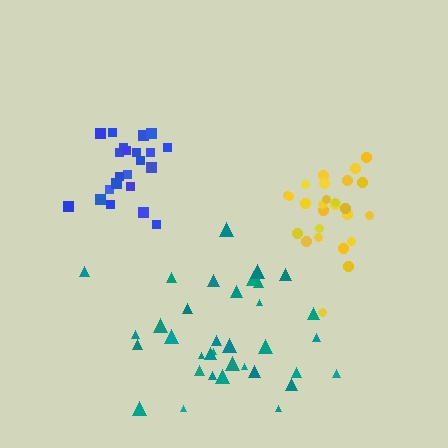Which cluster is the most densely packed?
Blue.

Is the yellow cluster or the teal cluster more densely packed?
Yellow.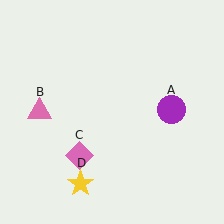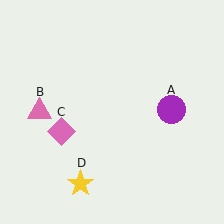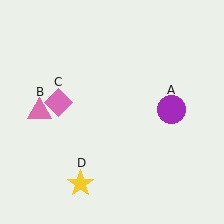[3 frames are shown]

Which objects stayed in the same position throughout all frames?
Purple circle (object A) and pink triangle (object B) and yellow star (object D) remained stationary.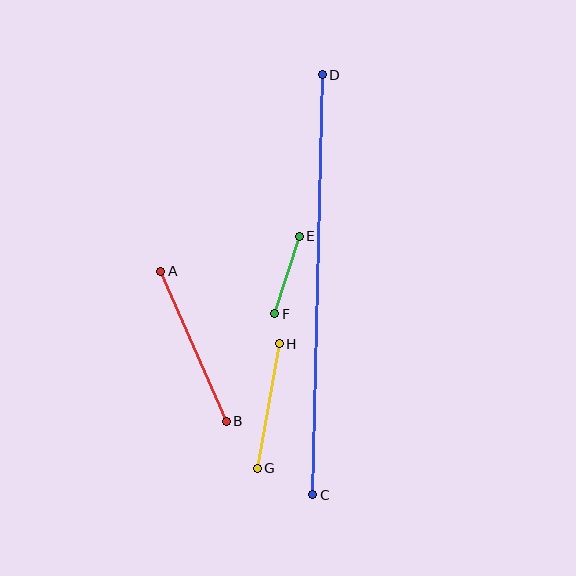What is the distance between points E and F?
The distance is approximately 81 pixels.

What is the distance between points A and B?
The distance is approximately 164 pixels.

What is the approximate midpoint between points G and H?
The midpoint is at approximately (268, 406) pixels.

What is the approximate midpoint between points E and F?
The midpoint is at approximately (287, 275) pixels.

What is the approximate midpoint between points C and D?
The midpoint is at approximately (318, 285) pixels.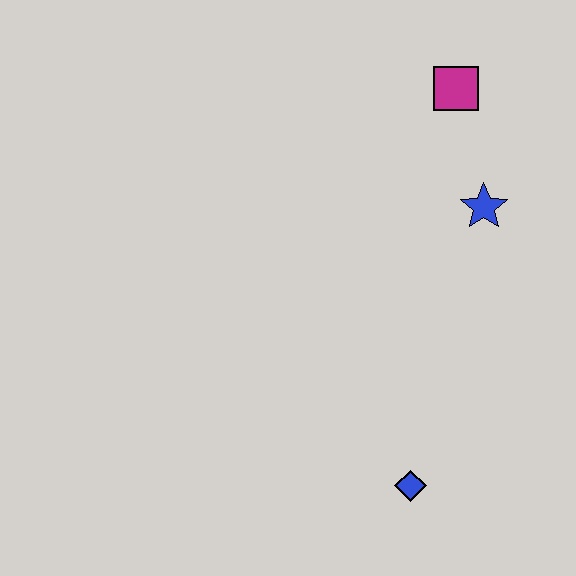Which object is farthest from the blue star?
The blue diamond is farthest from the blue star.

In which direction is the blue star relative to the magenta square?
The blue star is below the magenta square.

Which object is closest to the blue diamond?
The blue star is closest to the blue diamond.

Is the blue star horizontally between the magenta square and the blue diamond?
No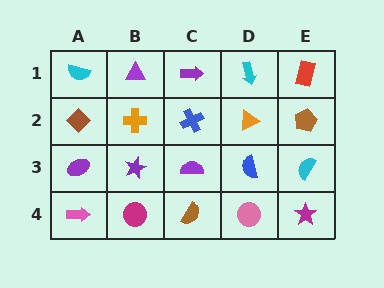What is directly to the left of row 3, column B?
A purple ellipse.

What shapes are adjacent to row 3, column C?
A blue cross (row 2, column C), a brown semicircle (row 4, column C), a purple star (row 3, column B), a blue semicircle (row 3, column D).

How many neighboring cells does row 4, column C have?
3.